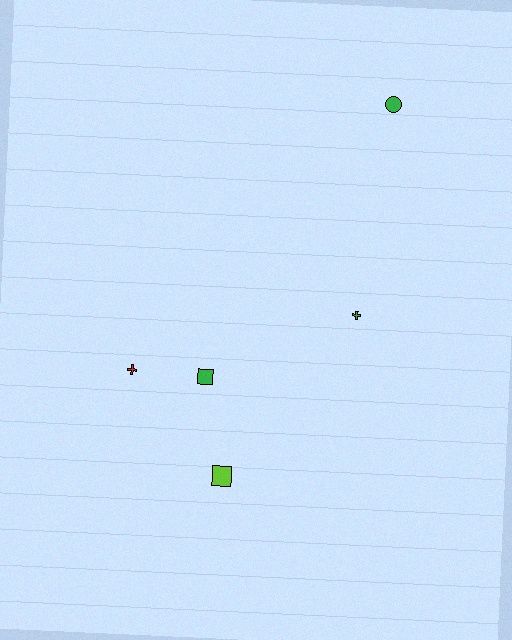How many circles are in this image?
There is 1 circle.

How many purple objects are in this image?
There are no purple objects.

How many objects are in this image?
There are 5 objects.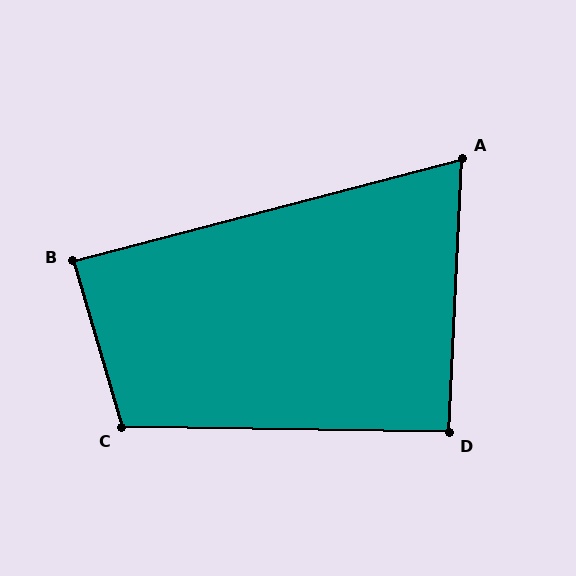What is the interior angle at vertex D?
Approximately 92 degrees (approximately right).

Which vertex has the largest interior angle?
C, at approximately 107 degrees.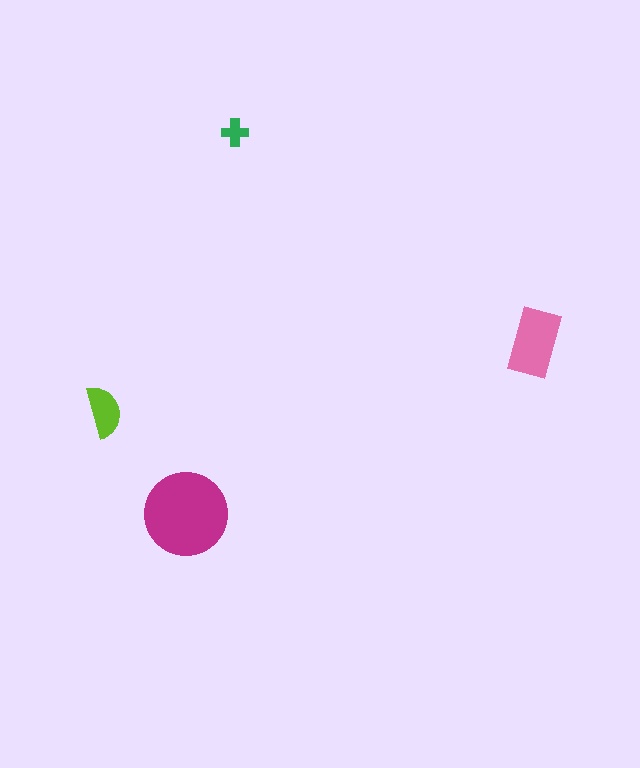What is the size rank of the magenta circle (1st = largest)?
1st.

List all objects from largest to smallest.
The magenta circle, the pink rectangle, the lime semicircle, the green cross.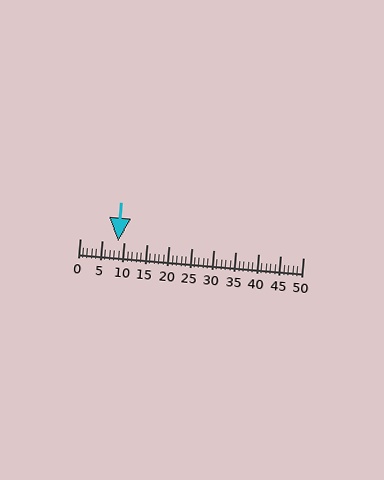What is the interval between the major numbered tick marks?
The major tick marks are spaced 5 units apart.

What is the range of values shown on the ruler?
The ruler shows values from 0 to 50.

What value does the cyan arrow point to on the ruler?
The cyan arrow points to approximately 8.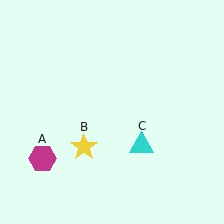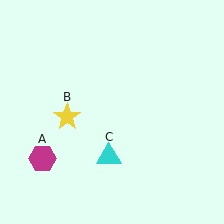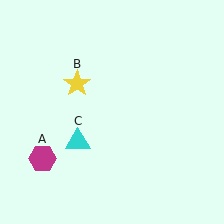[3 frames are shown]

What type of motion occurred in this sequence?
The yellow star (object B), cyan triangle (object C) rotated clockwise around the center of the scene.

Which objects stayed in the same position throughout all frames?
Magenta hexagon (object A) remained stationary.